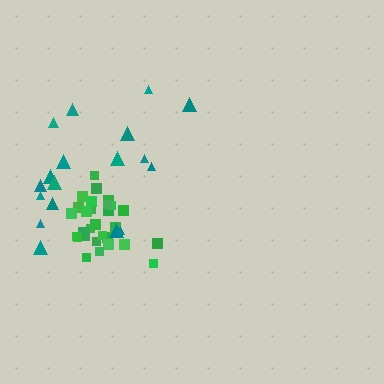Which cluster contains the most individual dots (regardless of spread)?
Green (29).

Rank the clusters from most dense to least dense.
green, teal.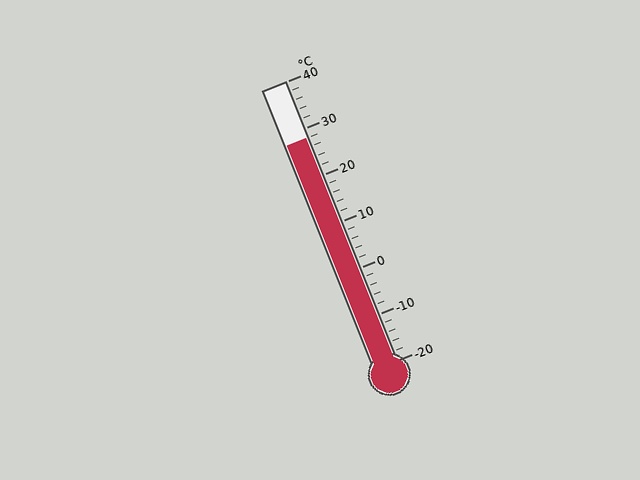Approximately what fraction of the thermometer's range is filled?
The thermometer is filled to approximately 80% of its range.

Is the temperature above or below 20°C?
The temperature is above 20°C.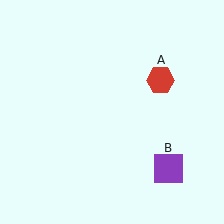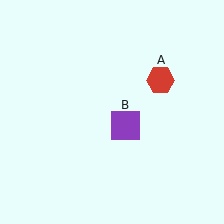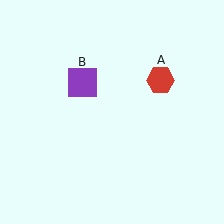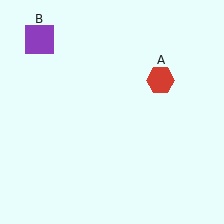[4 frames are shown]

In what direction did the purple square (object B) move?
The purple square (object B) moved up and to the left.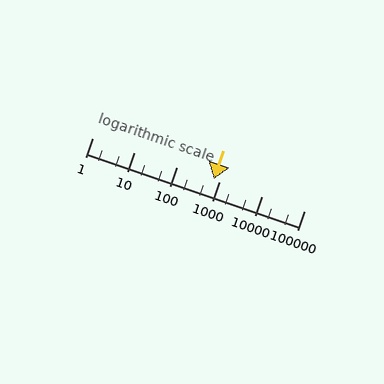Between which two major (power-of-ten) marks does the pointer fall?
The pointer is between 100 and 1000.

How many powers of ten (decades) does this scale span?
The scale spans 5 decades, from 1 to 100000.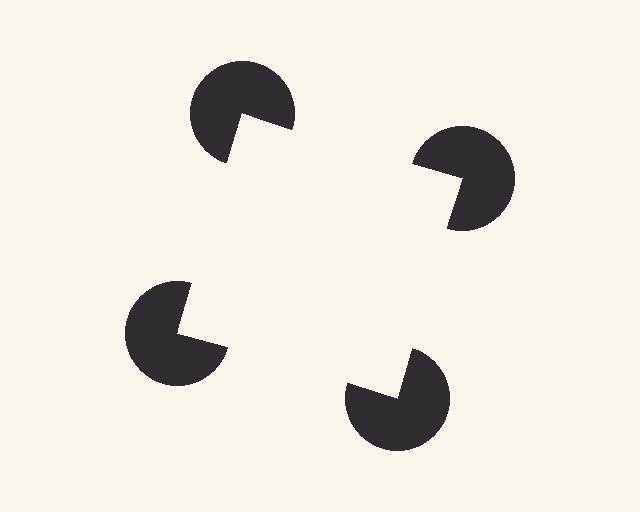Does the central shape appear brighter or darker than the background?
It typically appears slightly brighter than the background, even though no actual brightness change is drawn.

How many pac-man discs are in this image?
There are 4 — one at each vertex of the illusory square.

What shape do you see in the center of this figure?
An illusory square — its edges are inferred from the aligned wedge cuts in the pac-man discs, not physically drawn.